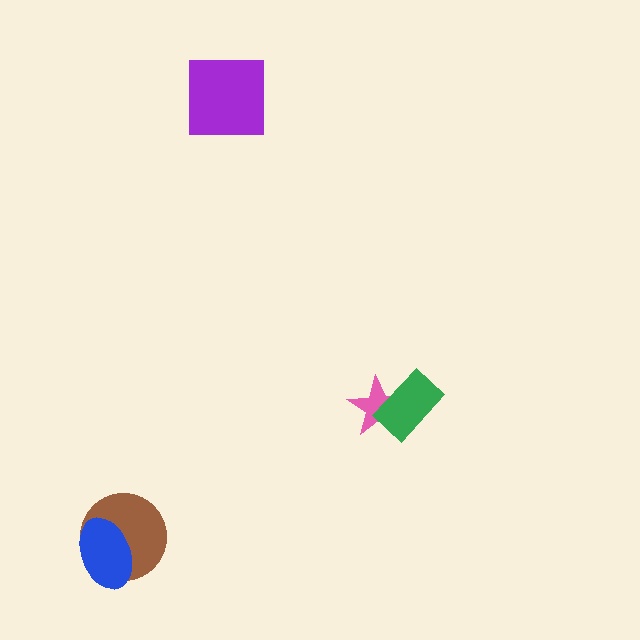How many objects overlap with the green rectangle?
1 object overlaps with the green rectangle.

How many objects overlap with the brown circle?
1 object overlaps with the brown circle.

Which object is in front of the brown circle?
The blue ellipse is in front of the brown circle.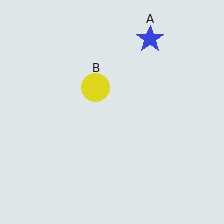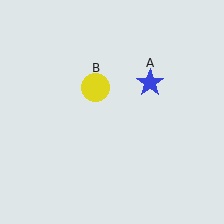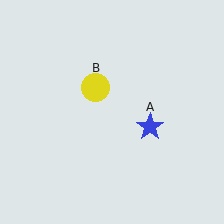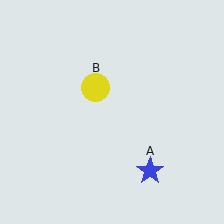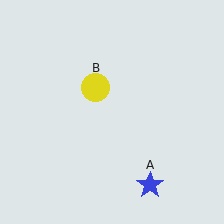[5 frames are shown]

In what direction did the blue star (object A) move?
The blue star (object A) moved down.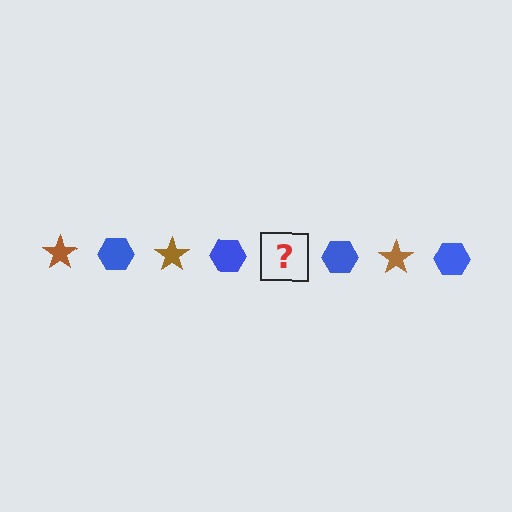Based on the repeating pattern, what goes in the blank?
The blank should be a brown star.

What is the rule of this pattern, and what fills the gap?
The rule is that the pattern alternates between brown star and blue hexagon. The gap should be filled with a brown star.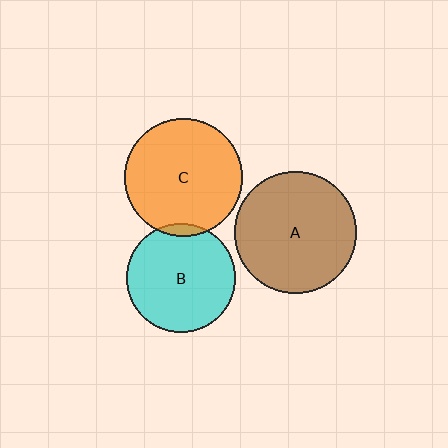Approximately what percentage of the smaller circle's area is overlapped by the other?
Approximately 5%.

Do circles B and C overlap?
Yes.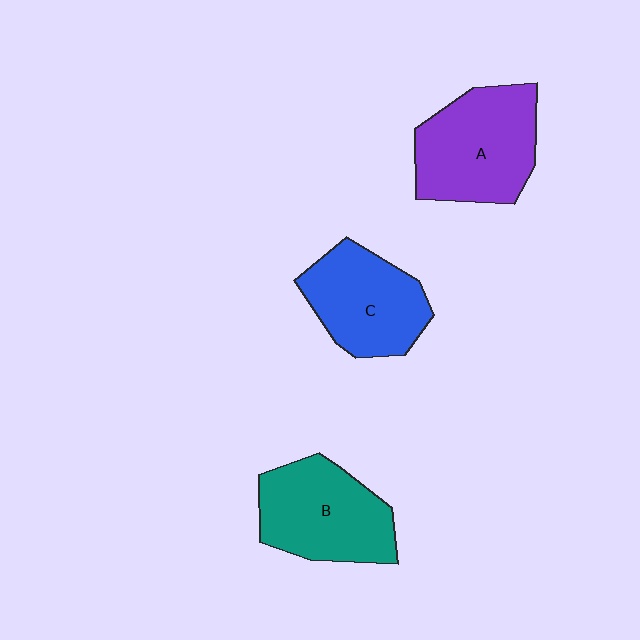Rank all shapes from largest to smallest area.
From largest to smallest: A (purple), B (teal), C (blue).